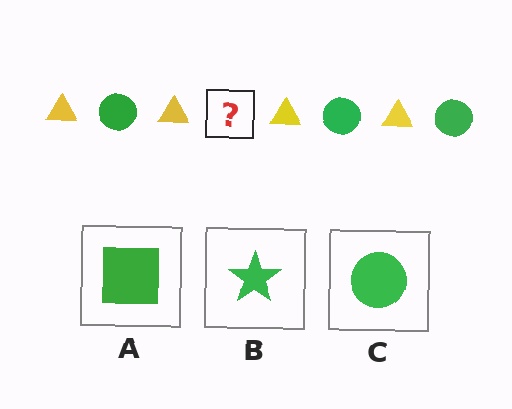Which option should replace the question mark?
Option C.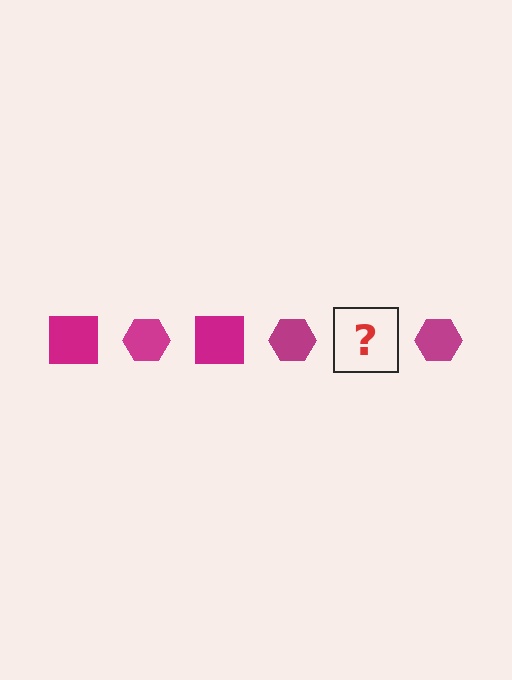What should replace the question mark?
The question mark should be replaced with a magenta square.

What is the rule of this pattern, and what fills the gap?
The rule is that the pattern cycles through square, hexagon shapes in magenta. The gap should be filled with a magenta square.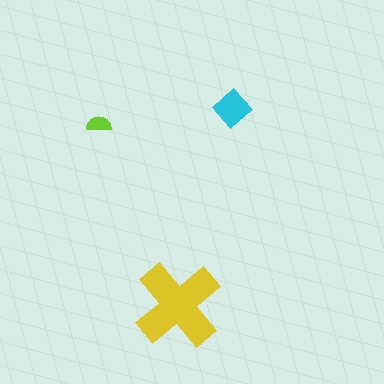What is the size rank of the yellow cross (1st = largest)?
1st.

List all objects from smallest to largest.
The lime semicircle, the cyan diamond, the yellow cross.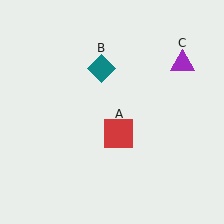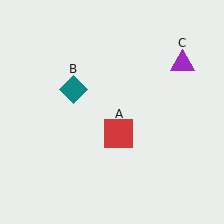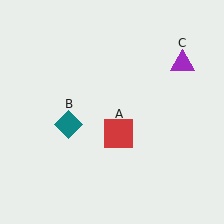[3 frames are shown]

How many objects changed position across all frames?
1 object changed position: teal diamond (object B).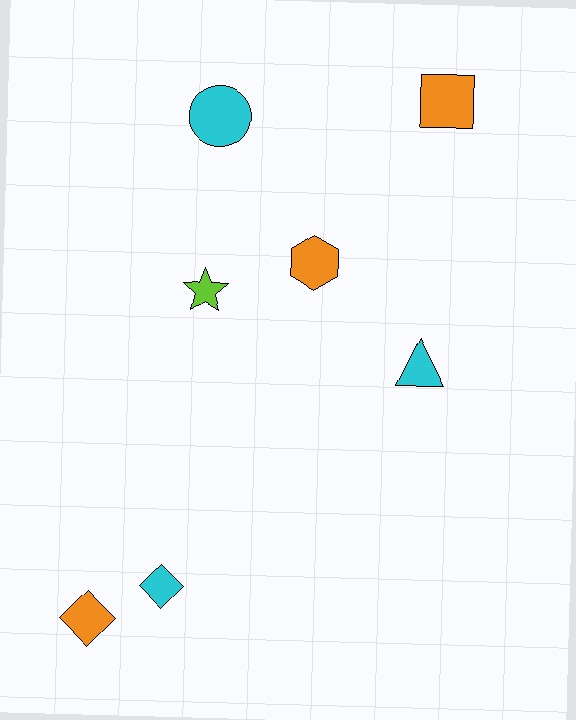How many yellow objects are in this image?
There are no yellow objects.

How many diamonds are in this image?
There are 2 diamonds.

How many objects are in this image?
There are 7 objects.